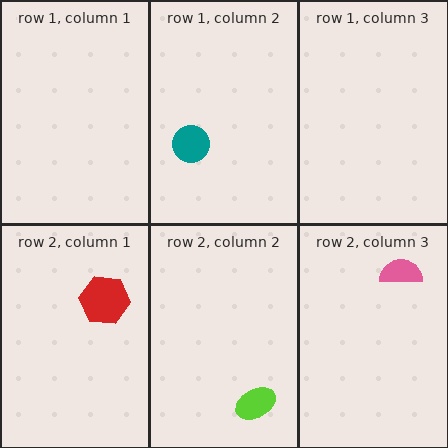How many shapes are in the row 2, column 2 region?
1.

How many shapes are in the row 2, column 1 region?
1.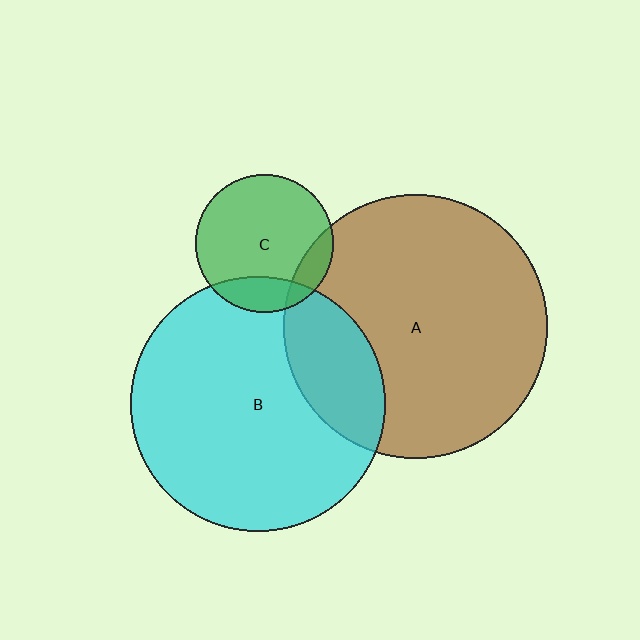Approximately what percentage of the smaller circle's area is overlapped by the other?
Approximately 10%.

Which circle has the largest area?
Circle A (brown).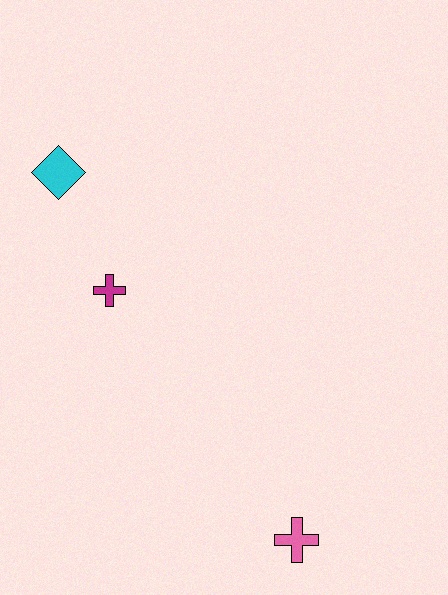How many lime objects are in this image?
There are no lime objects.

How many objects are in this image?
There are 3 objects.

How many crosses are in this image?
There are 2 crosses.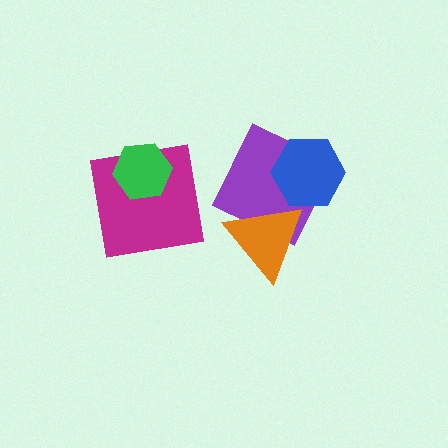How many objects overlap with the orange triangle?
1 object overlaps with the orange triangle.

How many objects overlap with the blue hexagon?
1 object overlaps with the blue hexagon.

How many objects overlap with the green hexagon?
1 object overlaps with the green hexagon.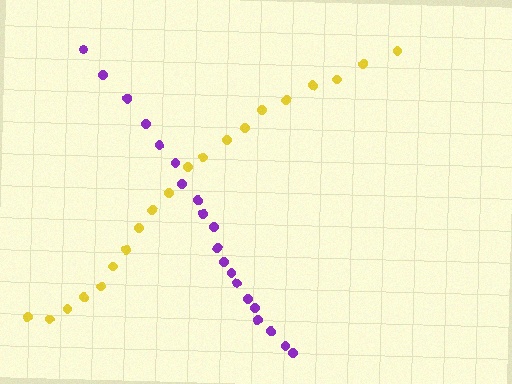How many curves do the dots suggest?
There are 2 distinct paths.